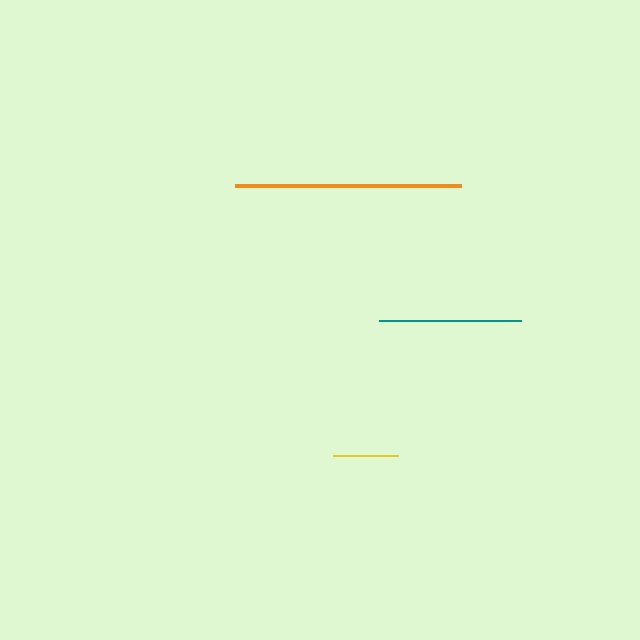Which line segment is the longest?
The orange line is the longest at approximately 226 pixels.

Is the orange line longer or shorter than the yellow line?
The orange line is longer than the yellow line.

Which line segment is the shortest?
The yellow line is the shortest at approximately 65 pixels.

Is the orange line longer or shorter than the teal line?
The orange line is longer than the teal line.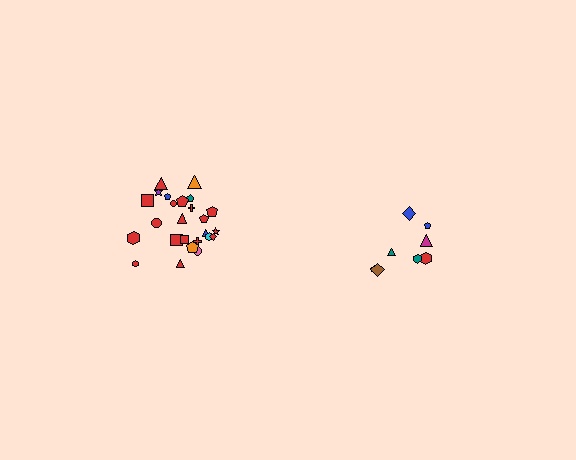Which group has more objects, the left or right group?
The left group.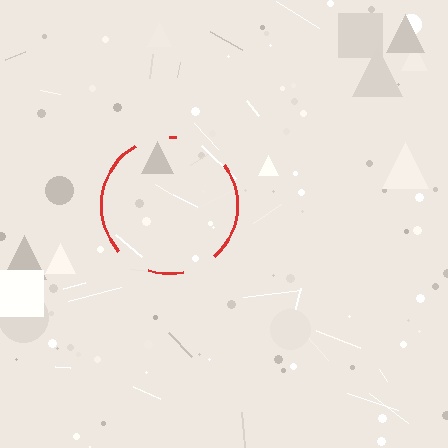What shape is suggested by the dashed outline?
The dashed outline suggests a circle.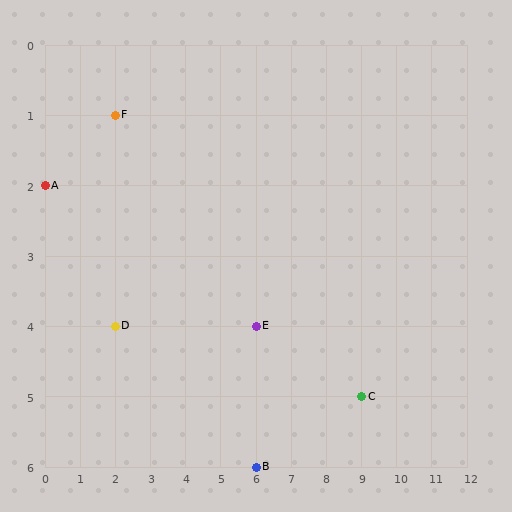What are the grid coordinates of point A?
Point A is at grid coordinates (0, 2).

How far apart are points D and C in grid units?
Points D and C are 7 columns and 1 row apart (about 7.1 grid units diagonally).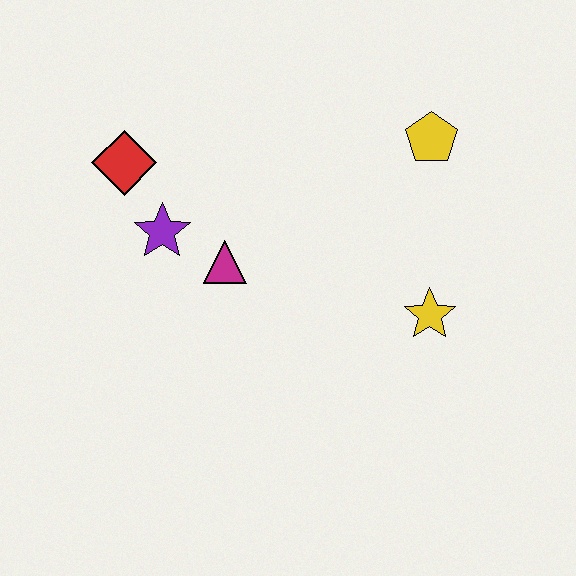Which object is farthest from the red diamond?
The yellow star is farthest from the red diamond.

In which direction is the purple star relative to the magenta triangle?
The purple star is to the left of the magenta triangle.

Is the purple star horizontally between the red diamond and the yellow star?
Yes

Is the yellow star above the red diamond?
No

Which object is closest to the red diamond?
The purple star is closest to the red diamond.